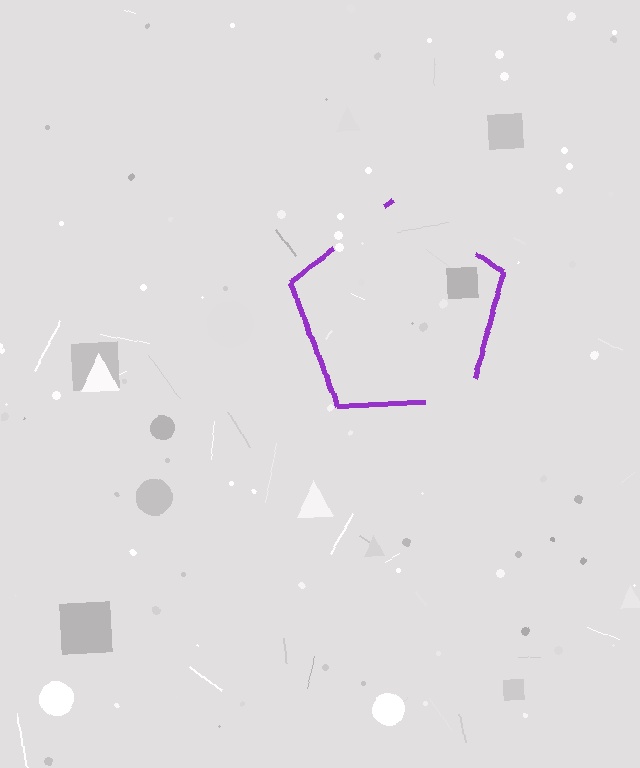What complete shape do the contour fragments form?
The contour fragments form a pentagon.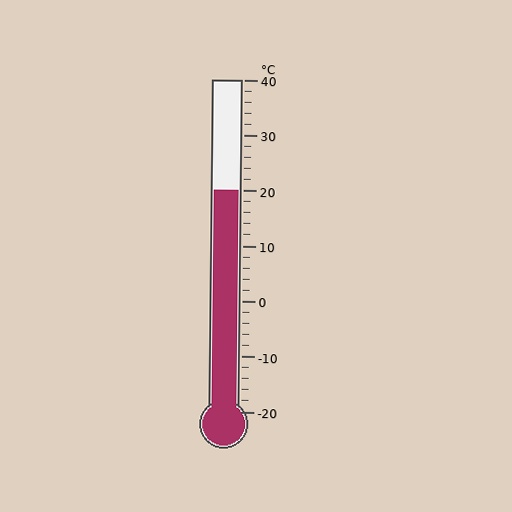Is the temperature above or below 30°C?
The temperature is below 30°C.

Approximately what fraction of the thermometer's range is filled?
The thermometer is filled to approximately 65% of its range.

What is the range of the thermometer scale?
The thermometer scale ranges from -20°C to 40°C.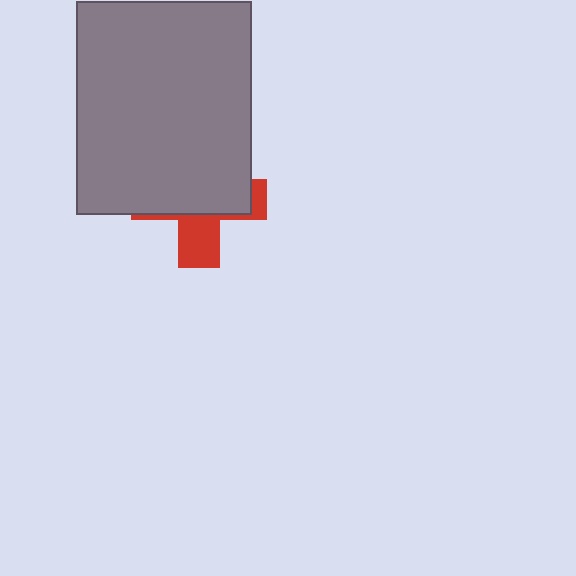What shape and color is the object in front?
The object in front is a gray rectangle.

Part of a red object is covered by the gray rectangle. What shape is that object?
It is a cross.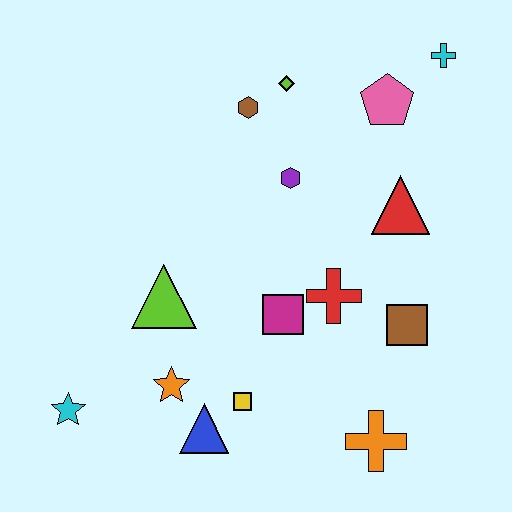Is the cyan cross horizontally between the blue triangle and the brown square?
No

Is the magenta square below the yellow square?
No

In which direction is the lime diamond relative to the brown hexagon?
The lime diamond is to the right of the brown hexagon.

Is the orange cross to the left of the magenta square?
No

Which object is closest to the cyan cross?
The pink pentagon is closest to the cyan cross.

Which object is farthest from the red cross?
The cyan star is farthest from the red cross.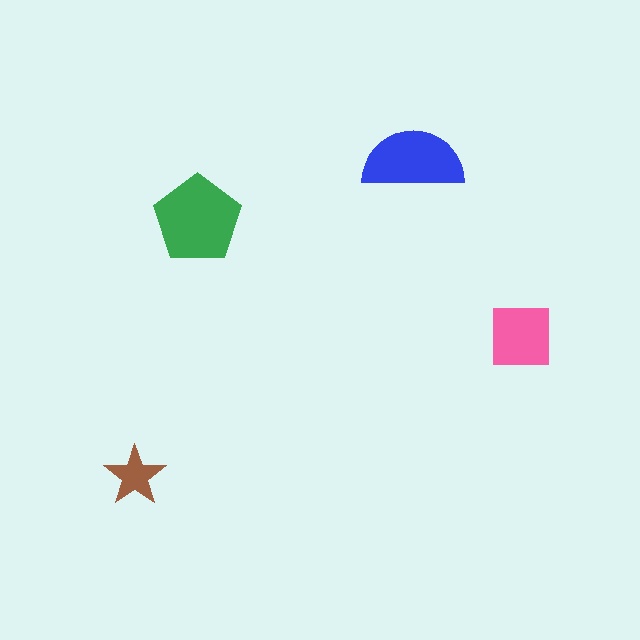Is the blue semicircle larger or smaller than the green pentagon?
Smaller.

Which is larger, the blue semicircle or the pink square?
The blue semicircle.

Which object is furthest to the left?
The brown star is leftmost.